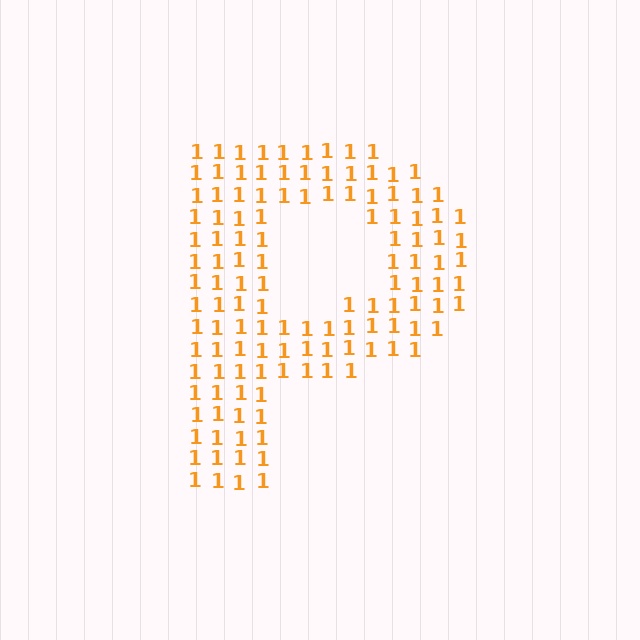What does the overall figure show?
The overall figure shows the letter P.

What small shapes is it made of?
It is made of small digit 1's.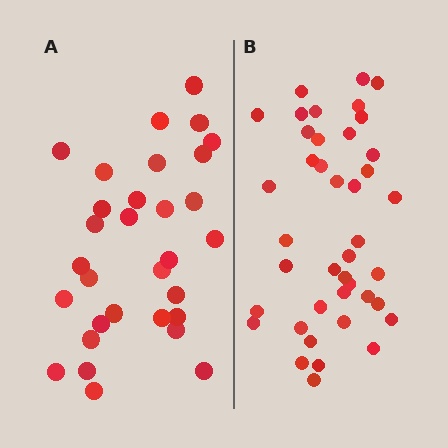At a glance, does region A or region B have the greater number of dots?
Region B (the right region) has more dots.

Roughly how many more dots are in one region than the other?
Region B has roughly 10 or so more dots than region A.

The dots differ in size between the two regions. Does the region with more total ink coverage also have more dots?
No. Region A has more total ink coverage because its dots are larger, but region B actually contains more individual dots. Total area can be misleading — the number of items is what matters here.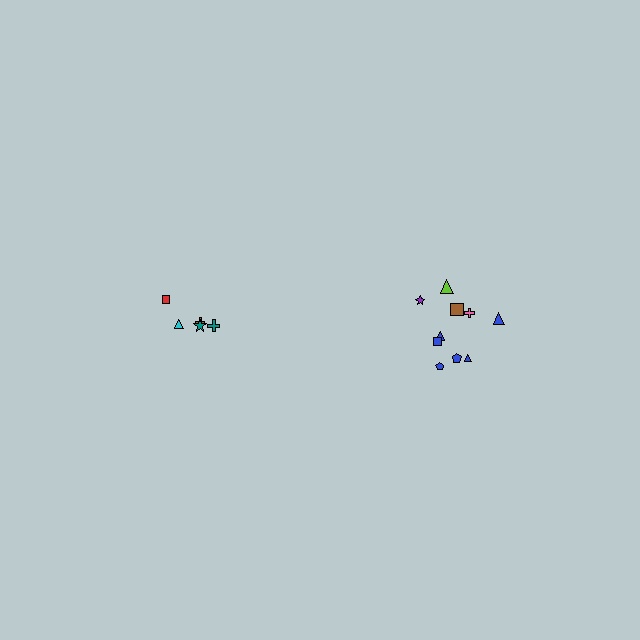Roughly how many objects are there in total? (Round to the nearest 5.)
Roughly 15 objects in total.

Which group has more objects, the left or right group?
The right group.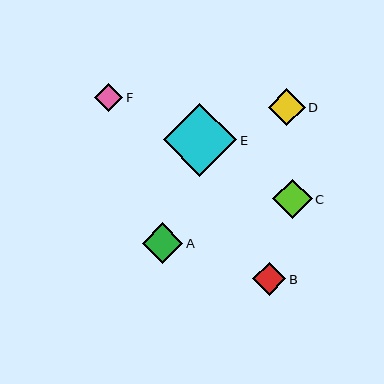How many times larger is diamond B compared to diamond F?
Diamond B is approximately 1.2 times the size of diamond F.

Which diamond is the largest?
Diamond E is the largest with a size of approximately 73 pixels.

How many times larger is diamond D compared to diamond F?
Diamond D is approximately 1.3 times the size of diamond F.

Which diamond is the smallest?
Diamond F is the smallest with a size of approximately 28 pixels.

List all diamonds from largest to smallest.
From largest to smallest: E, A, C, D, B, F.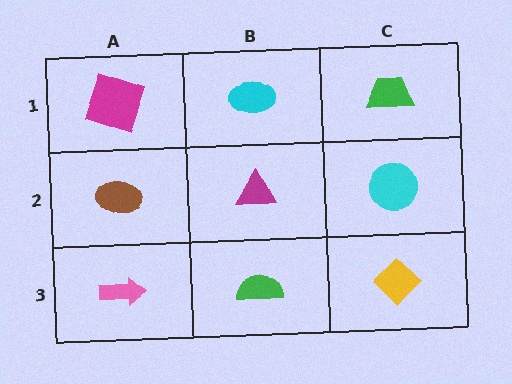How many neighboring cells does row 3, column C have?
2.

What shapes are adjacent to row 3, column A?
A brown ellipse (row 2, column A), a green semicircle (row 3, column B).